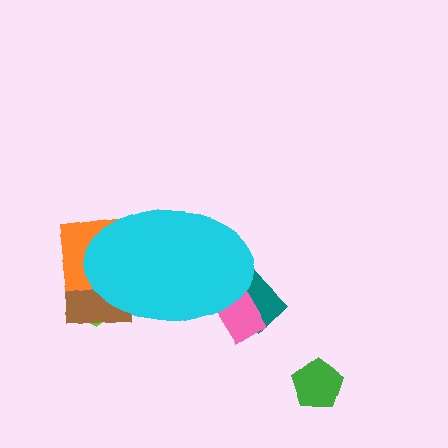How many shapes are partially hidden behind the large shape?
5 shapes are partially hidden.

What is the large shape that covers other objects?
A cyan ellipse.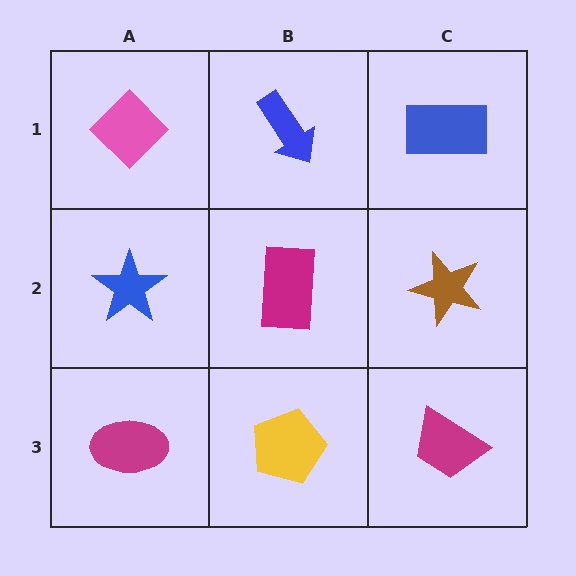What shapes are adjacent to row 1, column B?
A magenta rectangle (row 2, column B), a pink diamond (row 1, column A), a blue rectangle (row 1, column C).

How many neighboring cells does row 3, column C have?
2.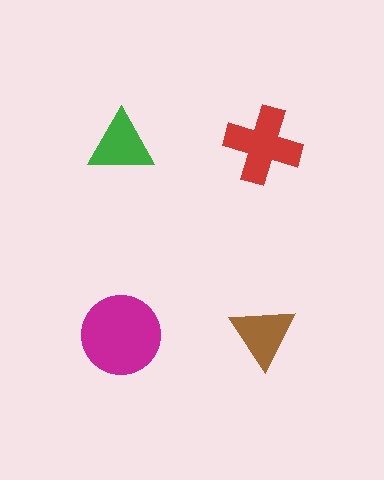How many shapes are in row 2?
2 shapes.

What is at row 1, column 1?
A green triangle.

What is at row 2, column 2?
A brown triangle.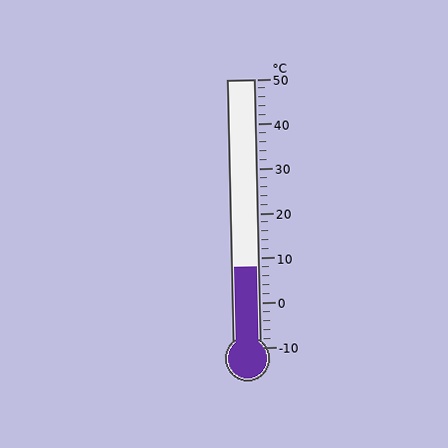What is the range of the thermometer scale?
The thermometer scale ranges from -10°C to 50°C.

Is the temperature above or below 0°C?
The temperature is above 0°C.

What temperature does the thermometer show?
The thermometer shows approximately 8°C.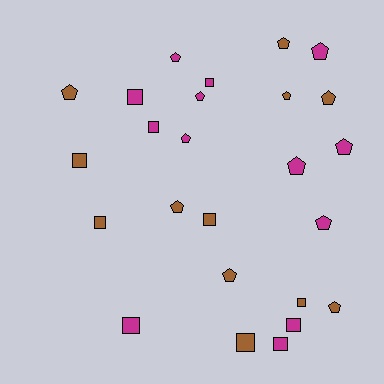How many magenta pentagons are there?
There are 7 magenta pentagons.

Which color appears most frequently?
Magenta, with 13 objects.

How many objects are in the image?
There are 25 objects.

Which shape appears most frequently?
Pentagon, with 14 objects.